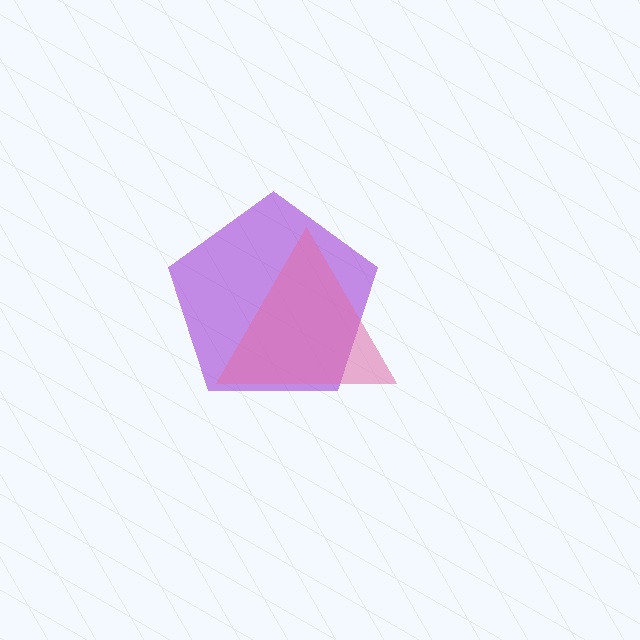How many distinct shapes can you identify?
There are 2 distinct shapes: a purple pentagon, a pink triangle.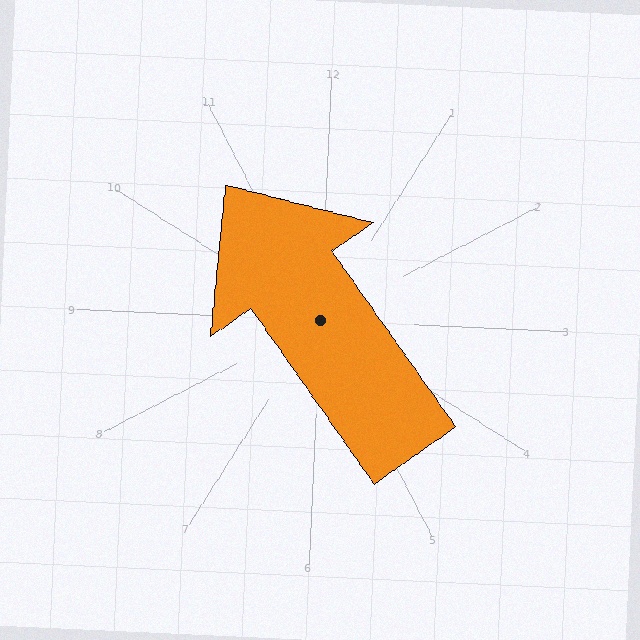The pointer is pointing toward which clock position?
Roughly 11 o'clock.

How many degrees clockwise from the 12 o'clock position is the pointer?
Approximately 322 degrees.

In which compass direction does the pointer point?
Northwest.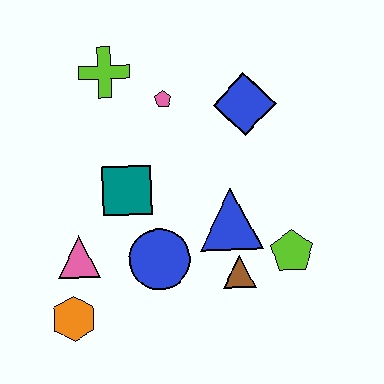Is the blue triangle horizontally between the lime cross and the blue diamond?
Yes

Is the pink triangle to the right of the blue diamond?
No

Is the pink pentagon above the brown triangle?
Yes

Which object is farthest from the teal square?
The lime pentagon is farthest from the teal square.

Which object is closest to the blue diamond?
The pink pentagon is closest to the blue diamond.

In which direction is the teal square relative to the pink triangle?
The teal square is above the pink triangle.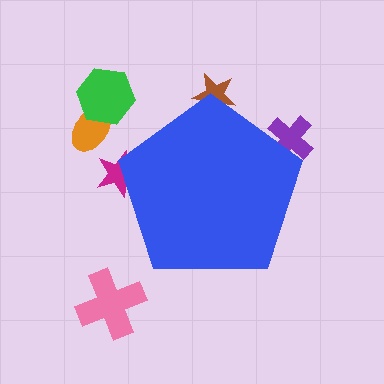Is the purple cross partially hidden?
Yes, the purple cross is partially hidden behind the blue pentagon.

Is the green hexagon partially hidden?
No, the green hexagon is fully visible.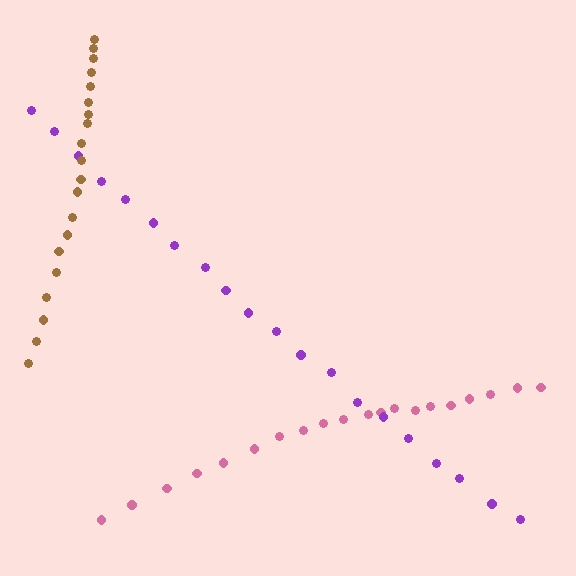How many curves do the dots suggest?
There are 3 distinct paths.